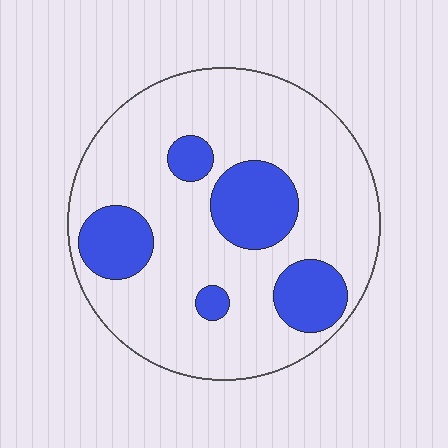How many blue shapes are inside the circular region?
5.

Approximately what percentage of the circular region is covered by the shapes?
Approximately 25%.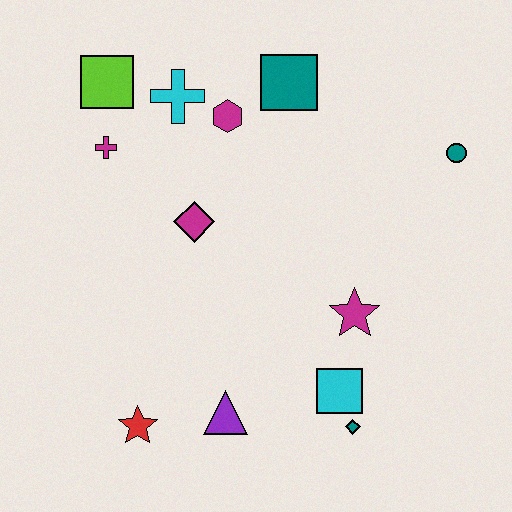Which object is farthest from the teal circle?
The red star is farthest from the teal circle.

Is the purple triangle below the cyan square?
Yes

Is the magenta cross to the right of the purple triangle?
No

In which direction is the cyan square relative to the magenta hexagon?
The cyan square is below the magenta hexagon.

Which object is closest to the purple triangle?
The red star is closest to the purple triangle.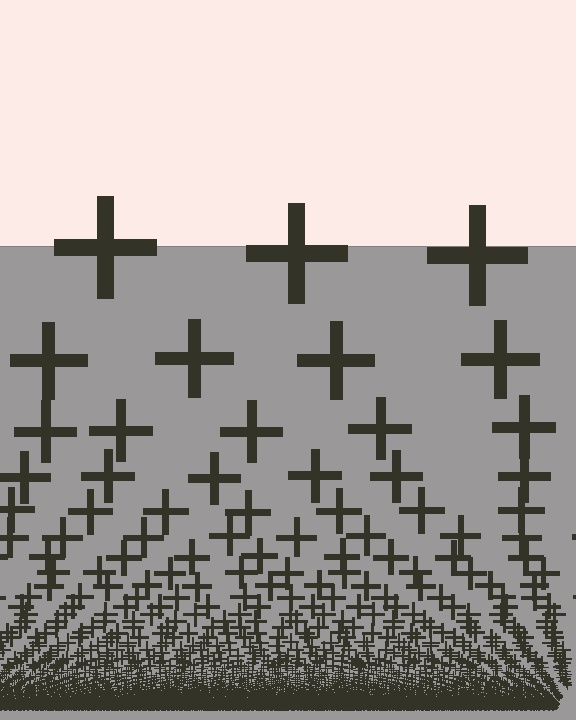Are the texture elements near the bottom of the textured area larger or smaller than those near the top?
Smaller. The gradient is inverted — elements near the bottom are smaller and denser.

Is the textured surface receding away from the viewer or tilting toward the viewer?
The surface appears to tilt toward the viewer. Texture elements get larger and sparser toward the top.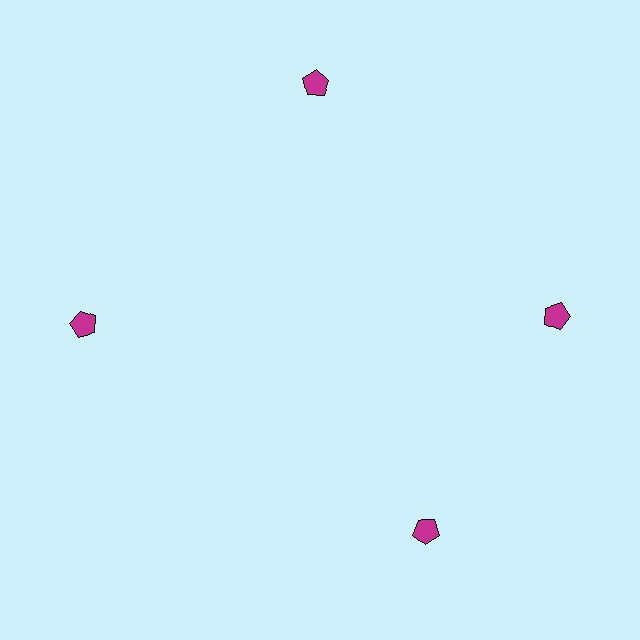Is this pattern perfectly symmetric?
No. The 4 magenta pentagons are arranged in a ring, but one element near the 6 o'clock position is rotated out of alignment along the ring, breaking the 4-fold rotational symmetry.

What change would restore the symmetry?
The symmetry would be restored by rotating it back into even spacing with its neighbors so that all 4 pentagons sit at equal angles and equal distance from the center.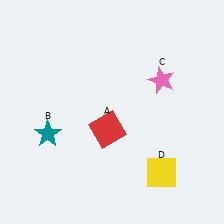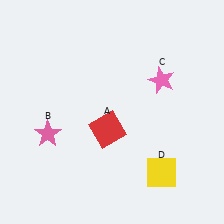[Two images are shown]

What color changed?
The star (B) changed from teal in Image 1 to pink in Image 2.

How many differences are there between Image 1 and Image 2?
There is 1 difference between the two images.